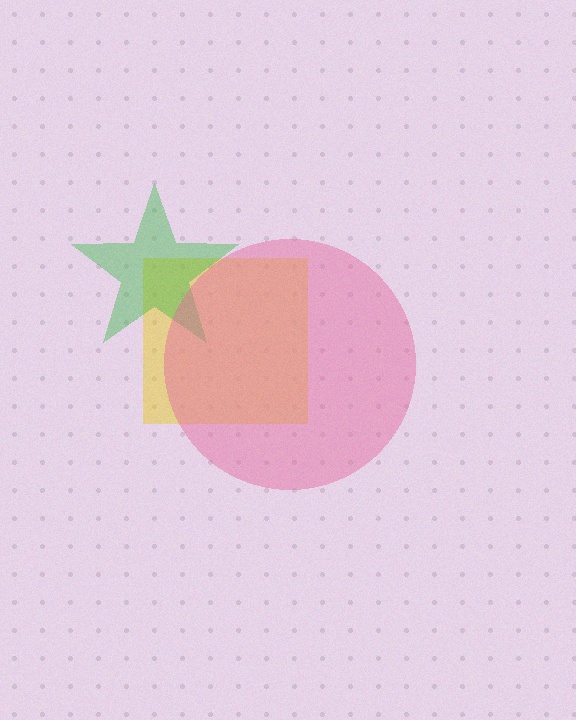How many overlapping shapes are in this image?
There are 3 overlapping shapes in the image.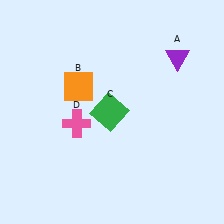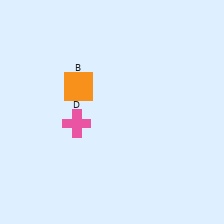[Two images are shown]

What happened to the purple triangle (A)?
The purple triangle (A) was removed in Image 2. It was in the top-right area of Image 1.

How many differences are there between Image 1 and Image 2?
There are 2 differences between the two images.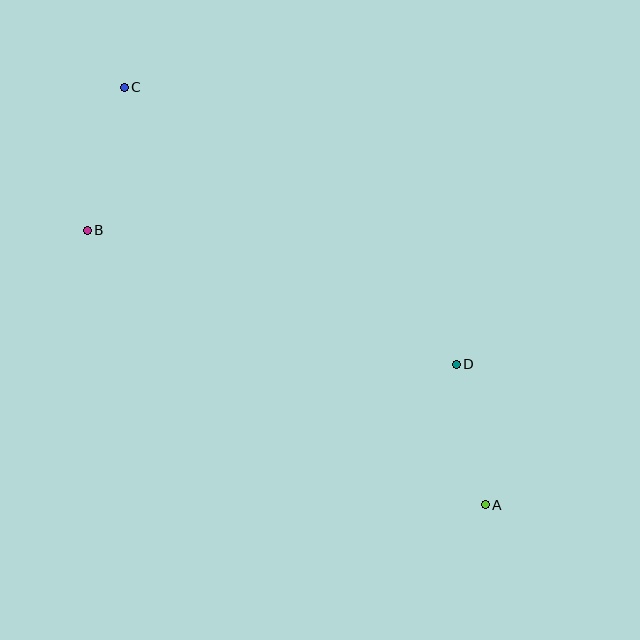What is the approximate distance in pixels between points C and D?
The distance between C and D is approximately 433 pixels.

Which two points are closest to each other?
Points A and D are closest to each other.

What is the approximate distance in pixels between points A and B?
The distance between A and B is approximately 484 pixels.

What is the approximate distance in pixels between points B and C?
The distance between B and C is approximately 148 pixels.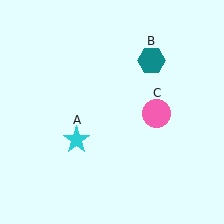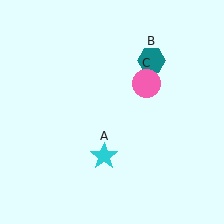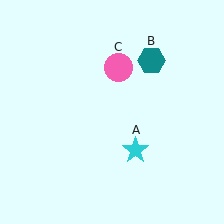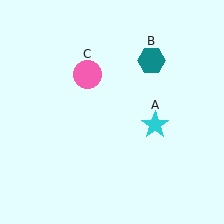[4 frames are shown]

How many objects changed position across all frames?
2 objects changed position: cyan star (object A), pink circle (object C).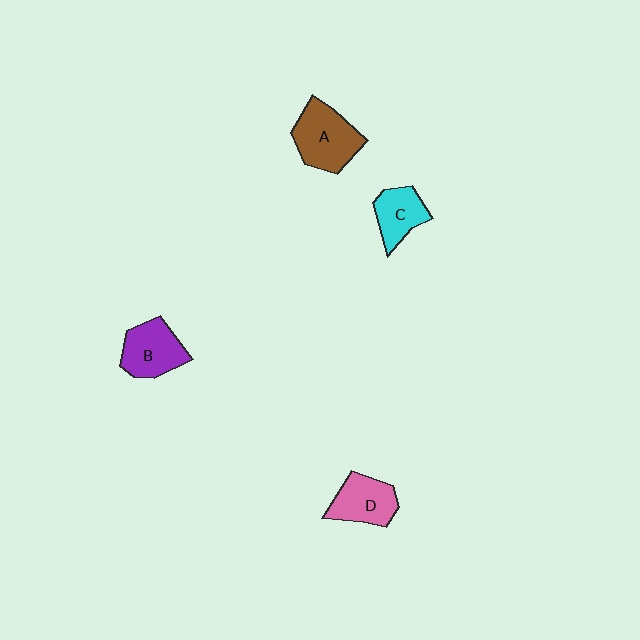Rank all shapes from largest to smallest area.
From largest to smallest: A (brown), B (purple), D (pink), C (cyan).